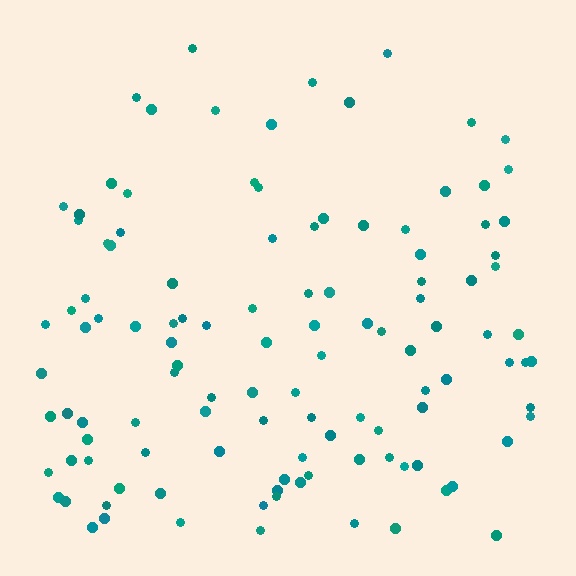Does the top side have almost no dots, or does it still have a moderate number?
Still a moderate number, just noticeably fewer than the bottom.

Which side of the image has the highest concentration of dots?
The bottom.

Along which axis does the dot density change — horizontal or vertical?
Vertical.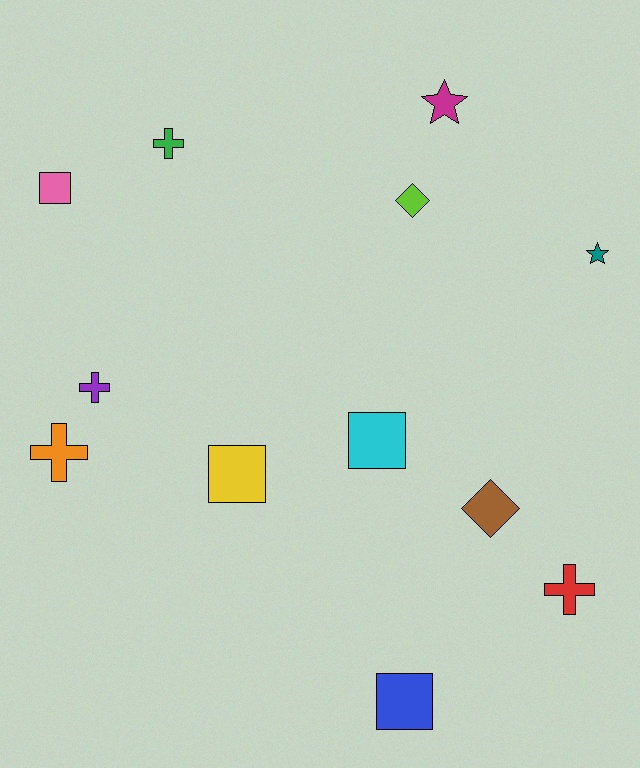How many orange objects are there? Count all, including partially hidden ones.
There is 1 orange object.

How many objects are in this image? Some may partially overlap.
There are 12 objects.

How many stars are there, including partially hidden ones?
There are 2 stars.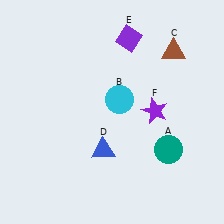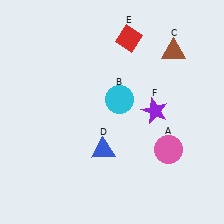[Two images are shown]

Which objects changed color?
A changed from teal to pink. E changed from purple to red.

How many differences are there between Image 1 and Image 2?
There are 2 differences between the two images.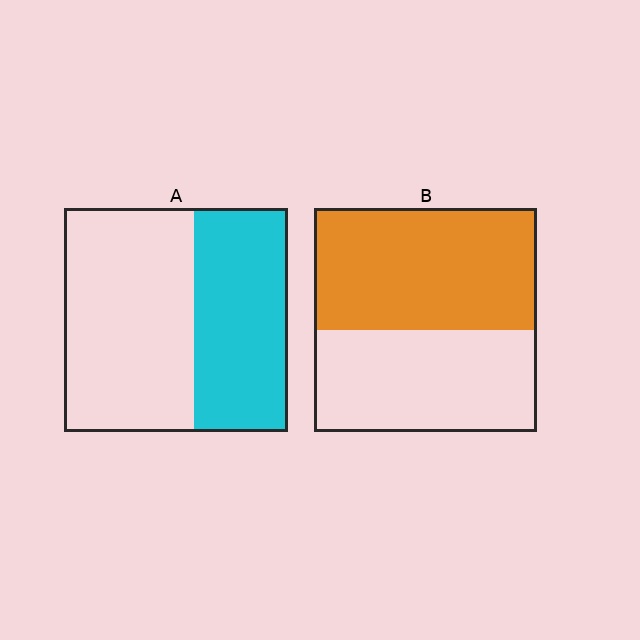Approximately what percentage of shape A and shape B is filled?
A is approximately 40% and B is approximately 55%.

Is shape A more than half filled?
No.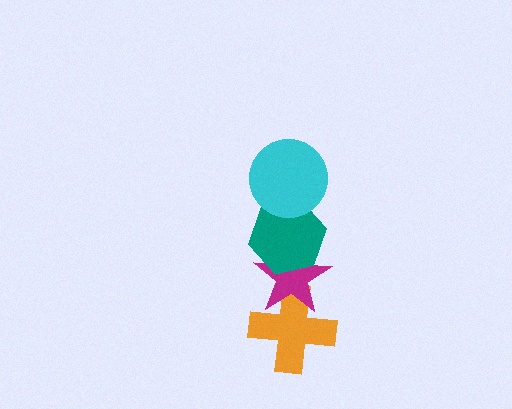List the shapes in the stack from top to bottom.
From top to bottom: the cyan circle, the teal hexagon, the magenta star, the orange cross.